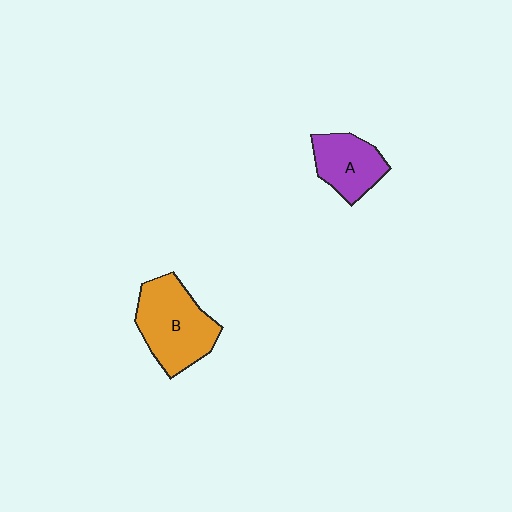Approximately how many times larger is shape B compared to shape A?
Approximately 1.5 times.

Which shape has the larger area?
Shape B (orange).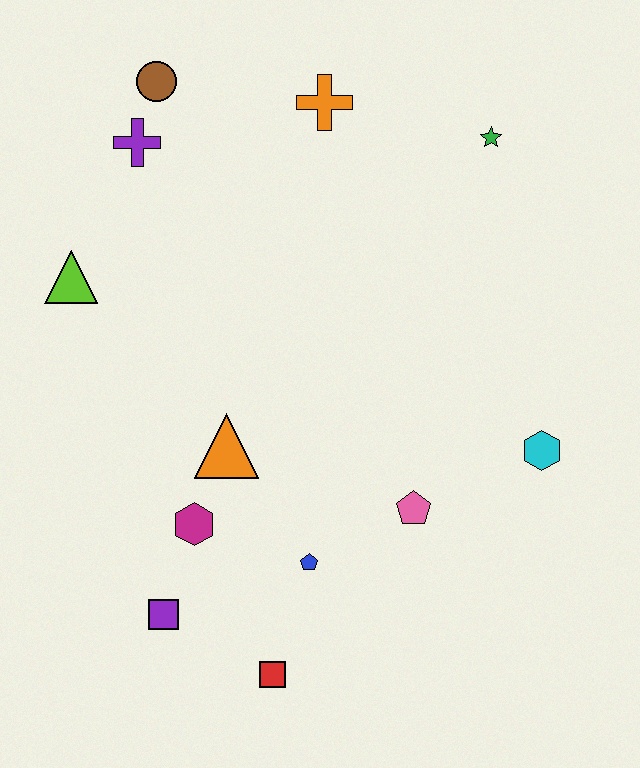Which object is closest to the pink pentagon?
The blue pentagon is closest to the pink pentagon.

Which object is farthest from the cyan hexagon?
The brown circle is farthest from the cyan hexagon.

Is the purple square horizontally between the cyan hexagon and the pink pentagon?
No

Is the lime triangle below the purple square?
No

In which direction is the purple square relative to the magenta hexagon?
The purple square is below the magenta hexagon.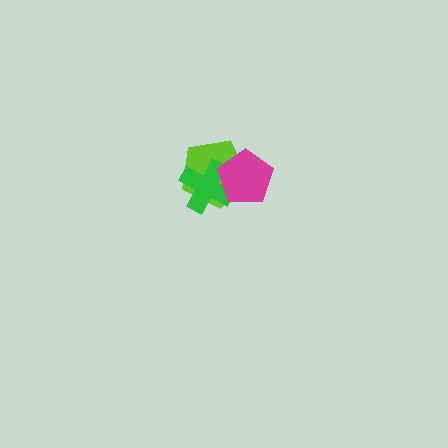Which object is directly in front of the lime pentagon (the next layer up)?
The green cross is directly in front of the lime pentagon.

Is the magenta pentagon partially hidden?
No, no other shape covers it.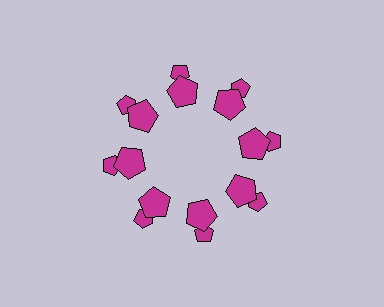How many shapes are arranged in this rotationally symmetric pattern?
There are 16 shapes, arranged in 8 groups of 2.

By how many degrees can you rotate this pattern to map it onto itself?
The pattern maps onto itself every 45 degrees of rotation.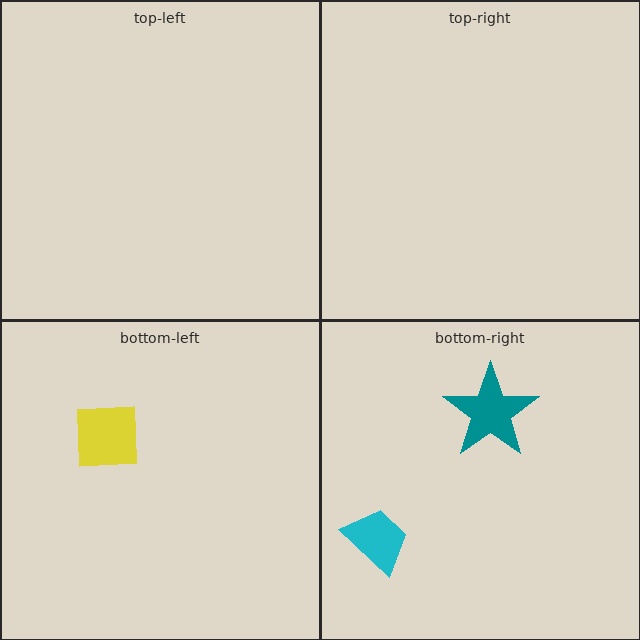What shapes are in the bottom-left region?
The yellow square.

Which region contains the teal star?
The bottom-right region.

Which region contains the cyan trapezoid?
The bottom-right region.